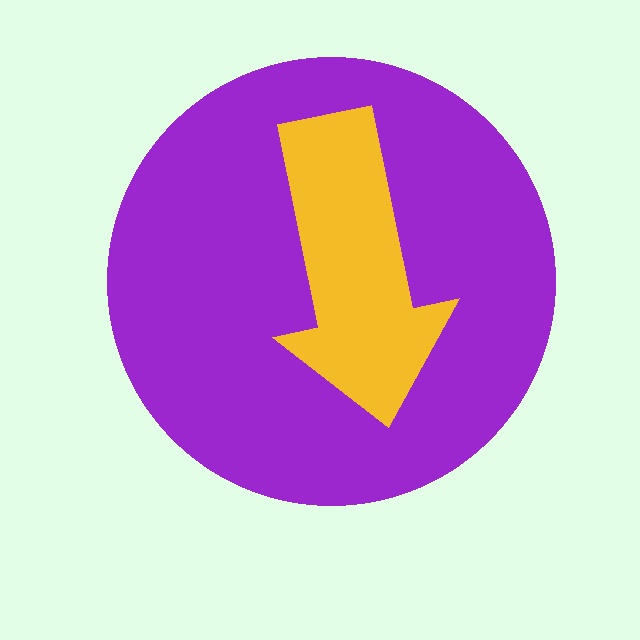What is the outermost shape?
The purple circle.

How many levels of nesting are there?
2.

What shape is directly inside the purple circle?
The yellow arrow.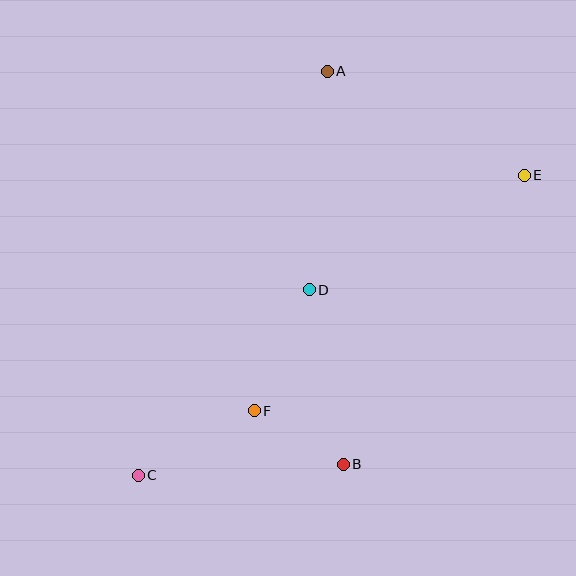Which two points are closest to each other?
Points B and F are closest to each other.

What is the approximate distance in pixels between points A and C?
The distance between A and C is approximately 446 pixels.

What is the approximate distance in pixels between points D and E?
The distance between D and E is approximately 244 pixels.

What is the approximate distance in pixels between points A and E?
The distance between A and E is approximately 222 pixels.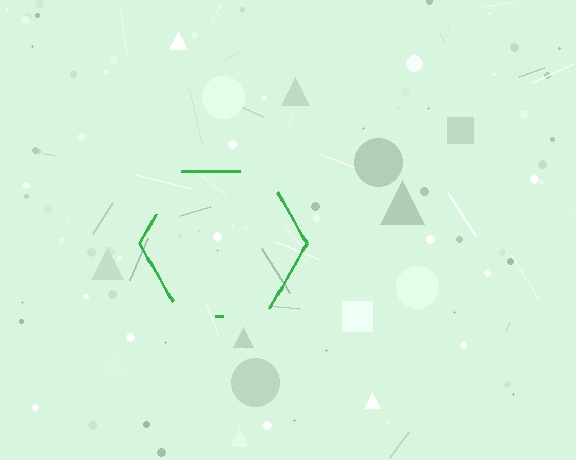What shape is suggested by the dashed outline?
The dashed outline suggests a hexagon.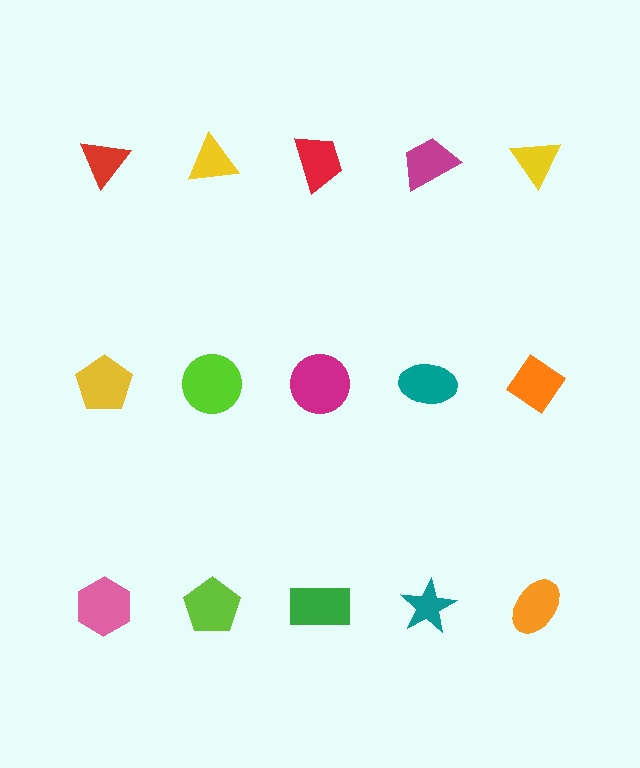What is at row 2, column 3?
A magenta circle.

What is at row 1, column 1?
A red triangle.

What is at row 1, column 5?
A yellow triangle.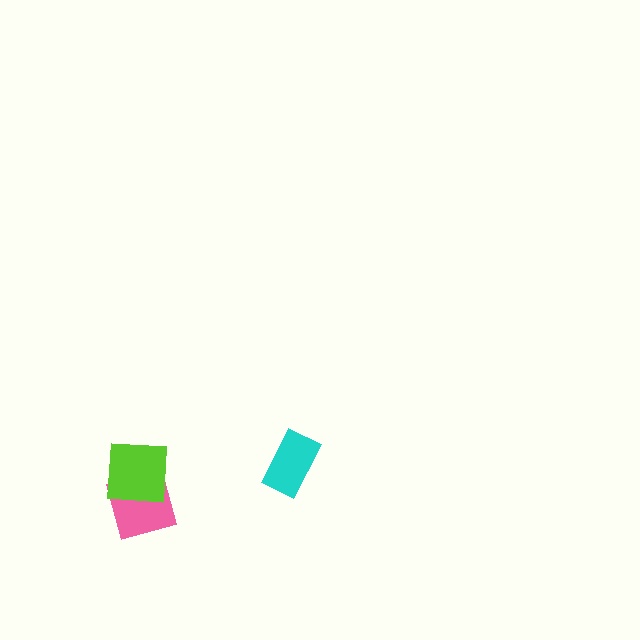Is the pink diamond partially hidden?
Yes, it is partially covered by another shape.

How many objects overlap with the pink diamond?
1 object overlaps with the pink diamond.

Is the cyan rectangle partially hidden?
No, no other shape covers it.